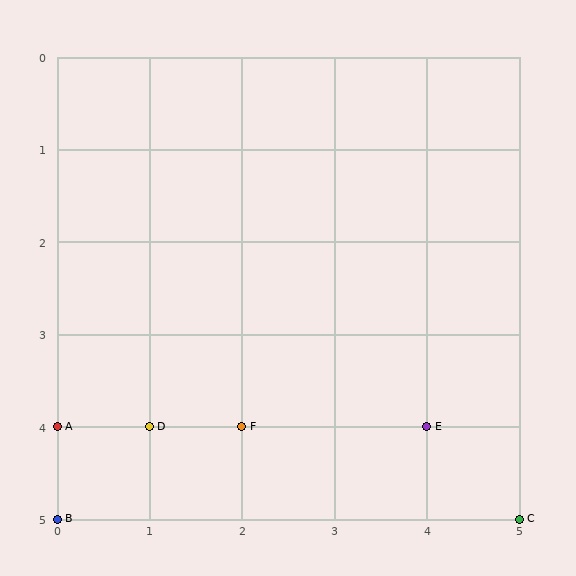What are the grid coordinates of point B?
Point B is at grid coordinates (0, 5).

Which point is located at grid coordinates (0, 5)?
Point B is at (0, 5).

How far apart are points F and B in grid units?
Points F and B are 2 columns and 1 row apart (about 2.2 grid units diagonally).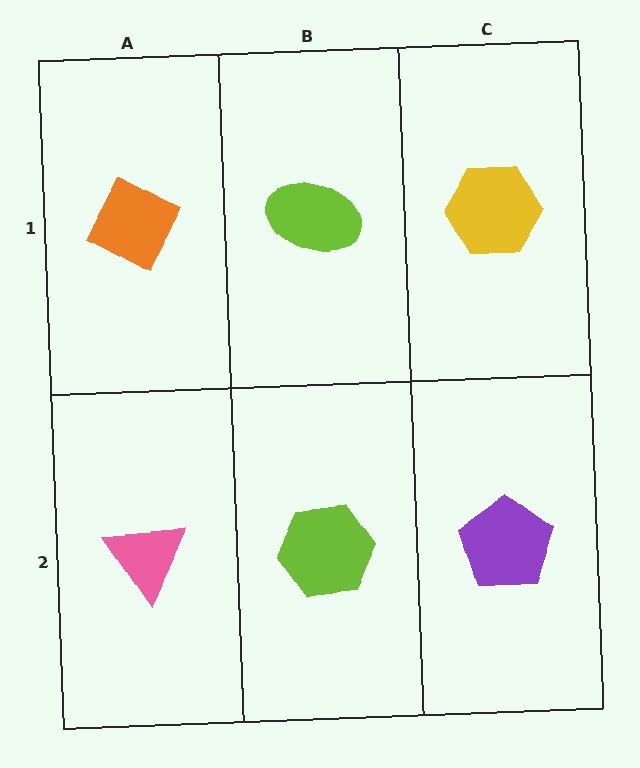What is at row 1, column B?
A lime ellipse.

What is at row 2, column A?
A pink triangle.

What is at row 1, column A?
An orange diamond.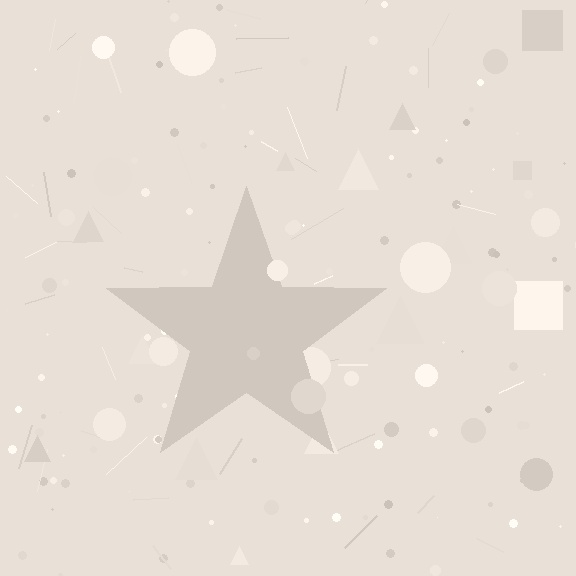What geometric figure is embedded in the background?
A star is embedded in the background.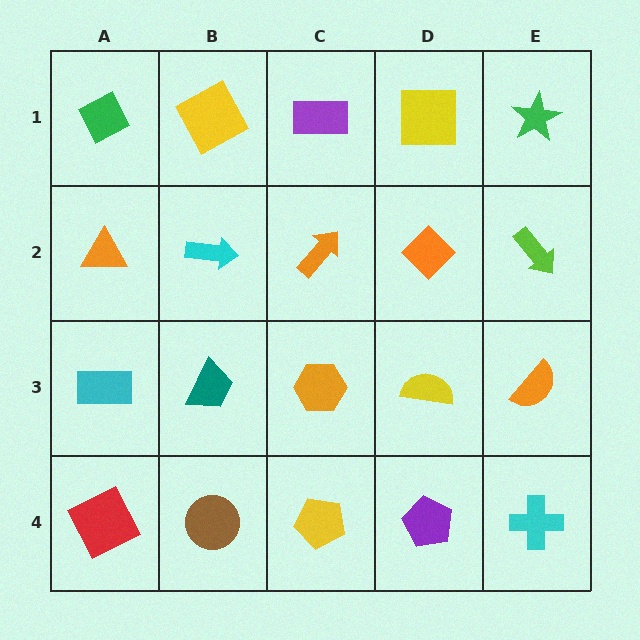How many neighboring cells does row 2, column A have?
3.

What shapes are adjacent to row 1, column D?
An orange diamond (row 2, column D), a purple rectangle (row 1, column C), a green star (row 1, column E).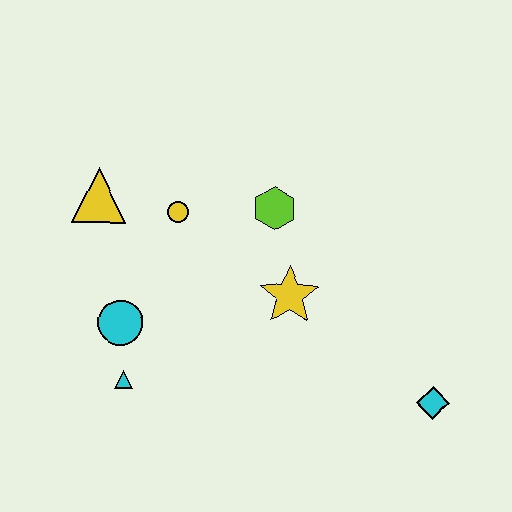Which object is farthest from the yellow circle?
The cyan diamond is farthest from the yellow circle.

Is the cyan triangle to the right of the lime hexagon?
No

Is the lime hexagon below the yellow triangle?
Yes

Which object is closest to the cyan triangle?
The cyan circle is closest to the cyan triangle.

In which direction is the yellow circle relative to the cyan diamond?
The yellow circle is to the left of the cyan diamond.